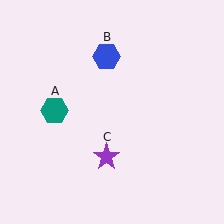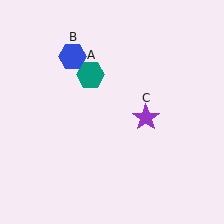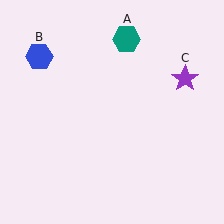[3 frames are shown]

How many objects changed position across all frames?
3 objects changed position: teal hexagon (object A), blue hexagon (object B), purple star (object C).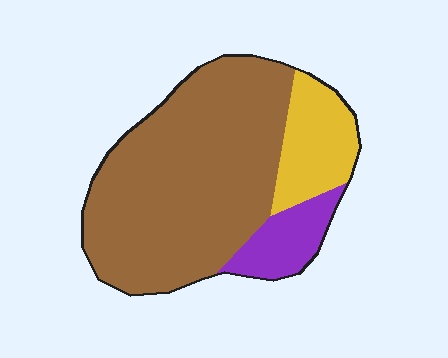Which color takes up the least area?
Purple, at roughly 10%.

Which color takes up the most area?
Brown, at roughly 70%.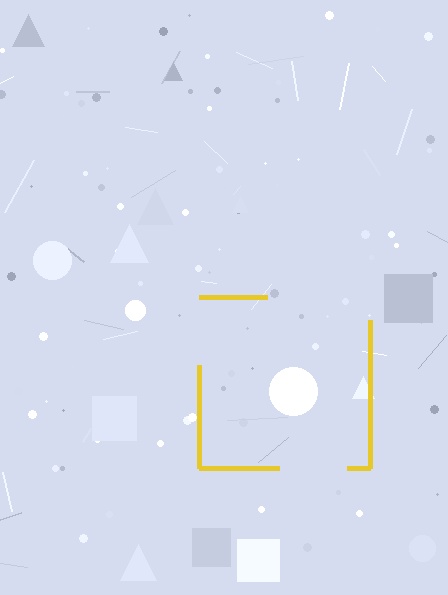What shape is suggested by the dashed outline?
The dashed outline suggests a square.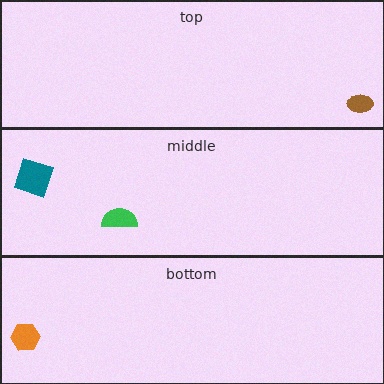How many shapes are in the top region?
1.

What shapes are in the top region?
The brown ellipse.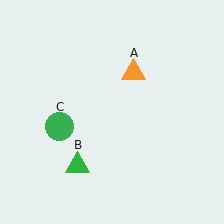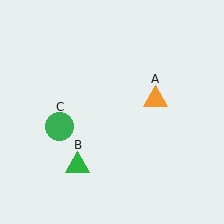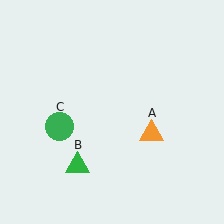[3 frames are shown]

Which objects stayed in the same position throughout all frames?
Green triangle (object B) and green circle (object C) remained stationary.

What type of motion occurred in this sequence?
The orange triangle (object A) rotated clockwise around the center of the scene.